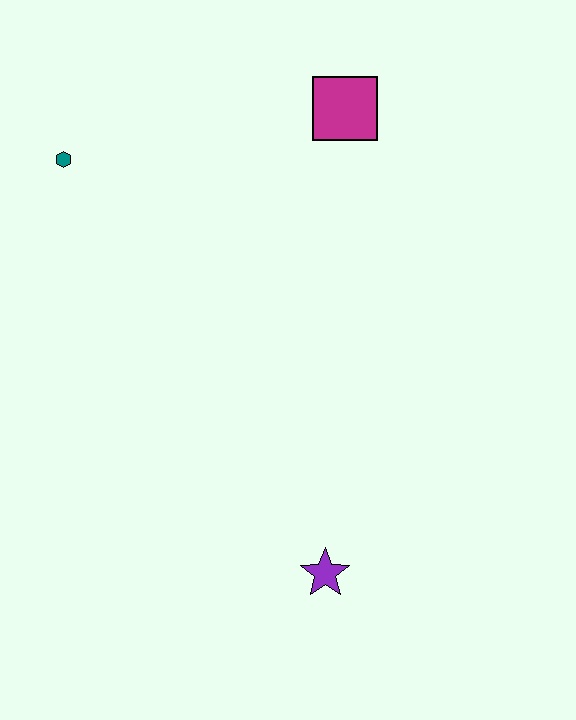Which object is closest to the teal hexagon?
The magenta square is closest to the teal hexagon.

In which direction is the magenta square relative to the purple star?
The magenta square is above the purple star.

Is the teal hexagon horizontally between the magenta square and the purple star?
No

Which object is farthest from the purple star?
The teal hexagon is farthest from the purple star.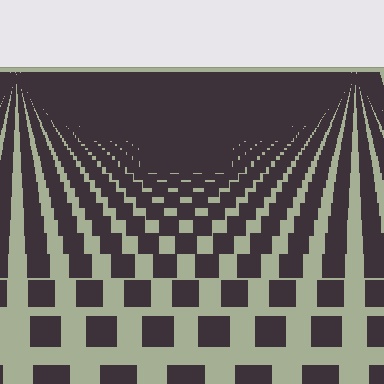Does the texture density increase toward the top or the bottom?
Density increases toward the top.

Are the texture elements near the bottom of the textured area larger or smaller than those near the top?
Larger. Near the bottom, elements are closer to the viewer and appear at a bigger on-screen size.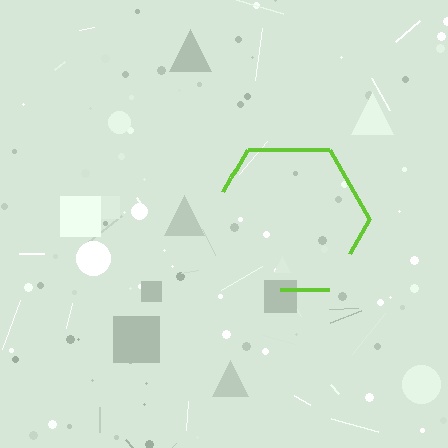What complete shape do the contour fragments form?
The contour fragments form a hexagon.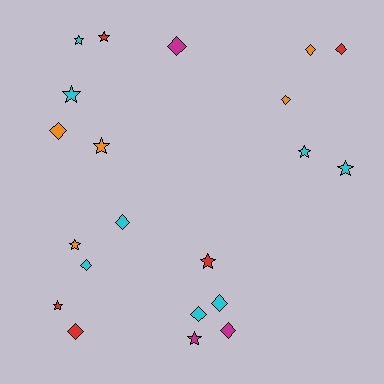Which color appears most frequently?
Cyan, with 8 objects.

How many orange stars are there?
There are 2 orange stars.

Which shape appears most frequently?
Diamond, with 11 objects.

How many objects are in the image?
There are 21 objects.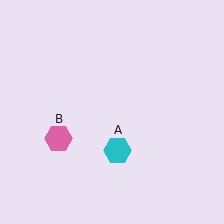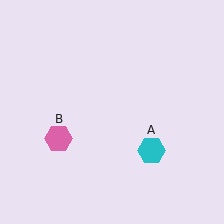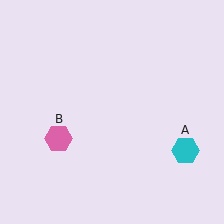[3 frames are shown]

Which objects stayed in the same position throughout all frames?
Pink hexagon (object B) remained stationary.